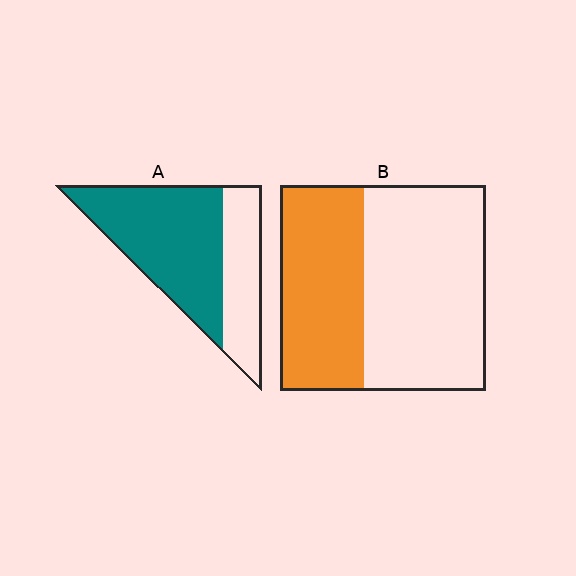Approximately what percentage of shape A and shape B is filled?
A is approximately 65% and B is approximately 40%.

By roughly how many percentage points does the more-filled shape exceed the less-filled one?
By roughly 25 percentage points (A over B).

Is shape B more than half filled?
No.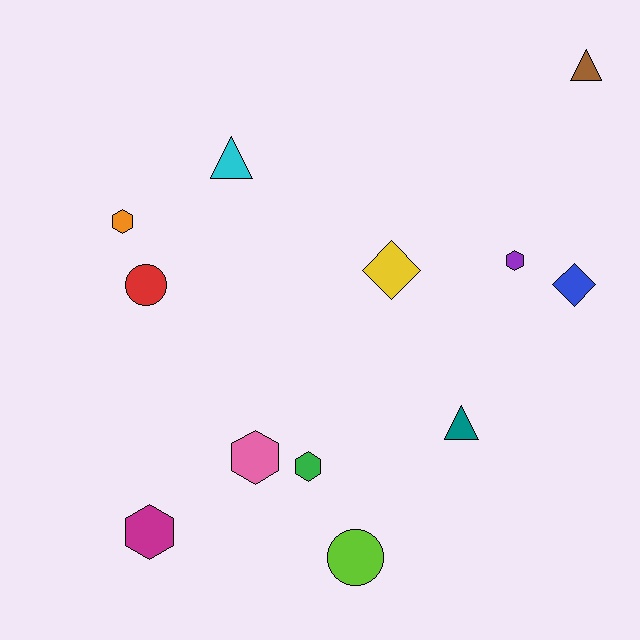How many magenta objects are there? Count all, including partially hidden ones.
There is 1 magenta object.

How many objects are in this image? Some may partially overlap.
There are 12 objects.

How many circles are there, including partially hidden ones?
There are 2 circles.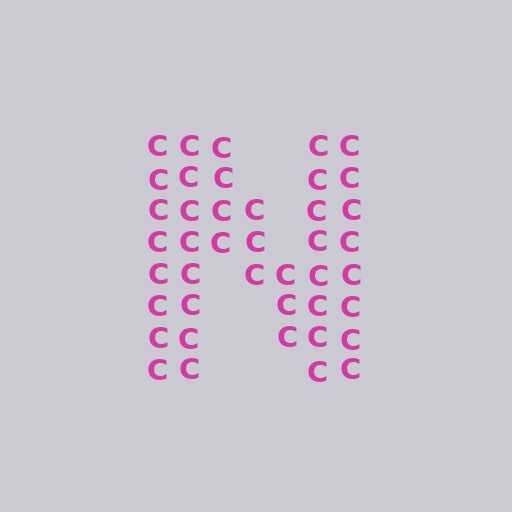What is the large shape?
The large shape is the letter N.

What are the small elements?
The small elements are letter C's.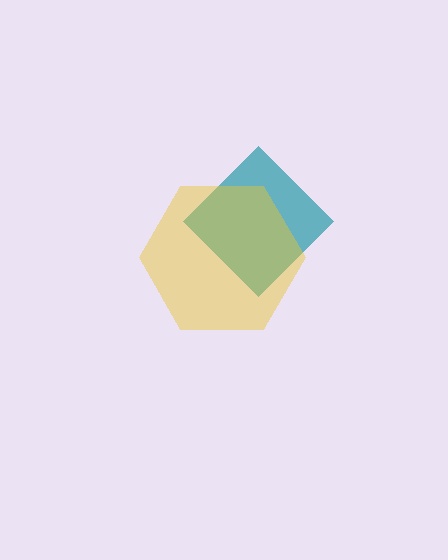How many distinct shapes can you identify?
There are 2 distinct shapes: a teal diamond, a yellow hexagon.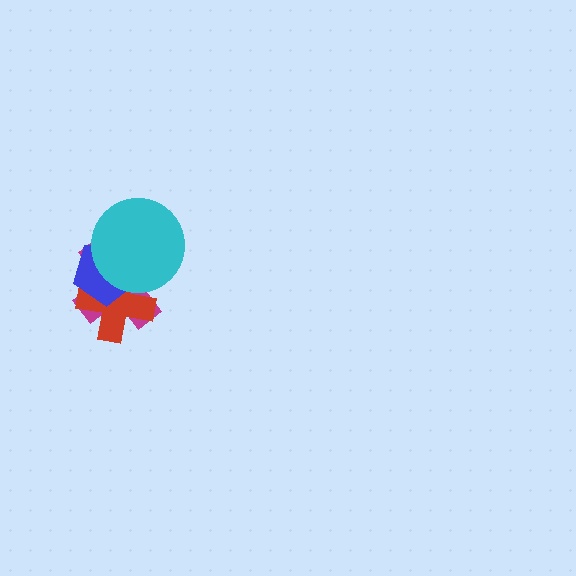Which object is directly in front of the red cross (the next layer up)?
The blue pentagon is directly in front of the red cross.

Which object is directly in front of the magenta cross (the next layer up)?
The red cross is directly in front of the magenta cross.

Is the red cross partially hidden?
Yes, it is partially covered by another shape.